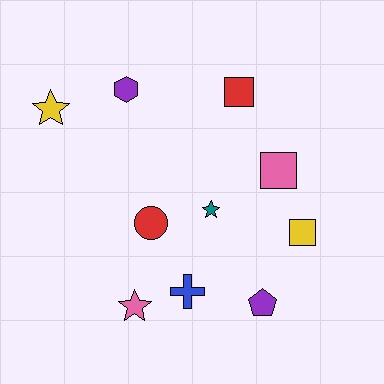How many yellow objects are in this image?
There are 2 yellow objects.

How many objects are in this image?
There are 10 objects.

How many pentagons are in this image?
There is 1 pentagon.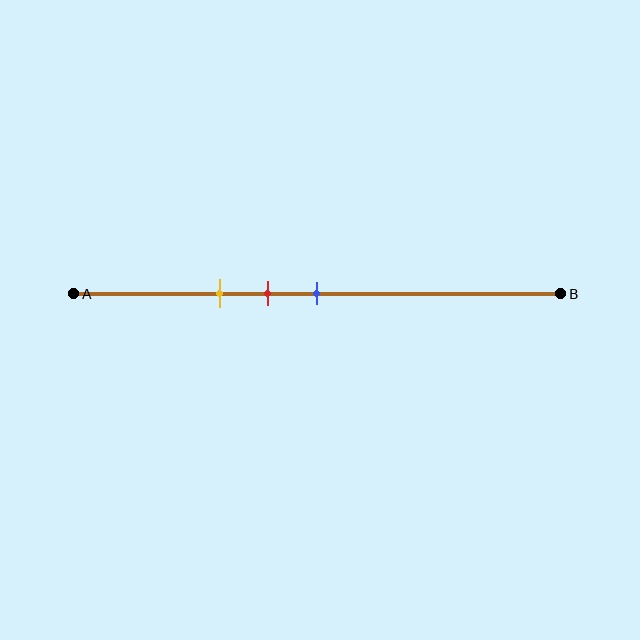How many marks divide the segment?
There are 3 marks dividing the segment.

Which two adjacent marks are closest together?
The red and blue marks are the closest adjacent pair.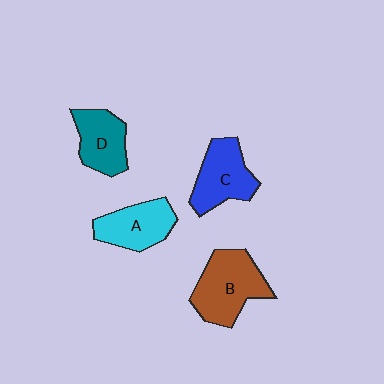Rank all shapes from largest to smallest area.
From largest to smallest: B (brown), C (blue), A (cyan), D (teal).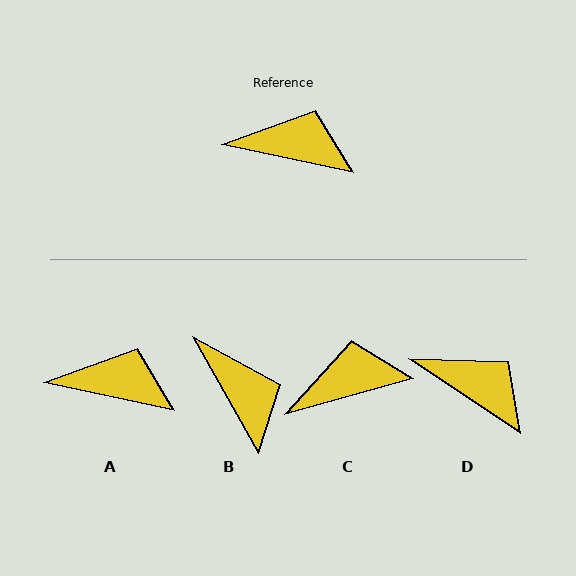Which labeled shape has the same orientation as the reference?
A.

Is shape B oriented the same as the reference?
No, it is off by about 49 degrees.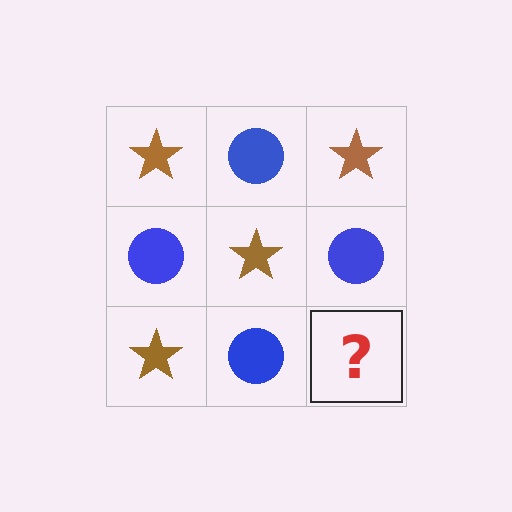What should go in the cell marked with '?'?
The missing cell should contain a brown star.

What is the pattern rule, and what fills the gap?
The rule is that it alternates brown star and blue circle in a checkerboard pattern. The gap should be filled with a brown star.